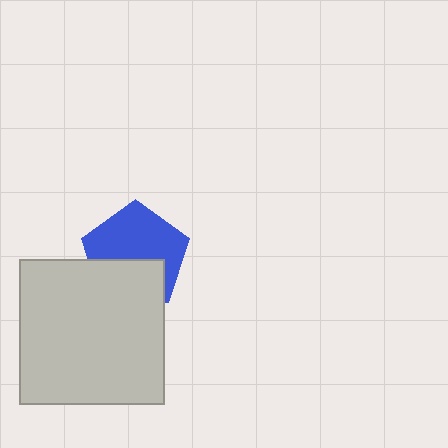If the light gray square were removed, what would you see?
You would see the complete blue pentagon.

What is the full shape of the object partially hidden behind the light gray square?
The partially hidden object is a blue pentagon.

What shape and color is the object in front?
The object in front is a light gray square.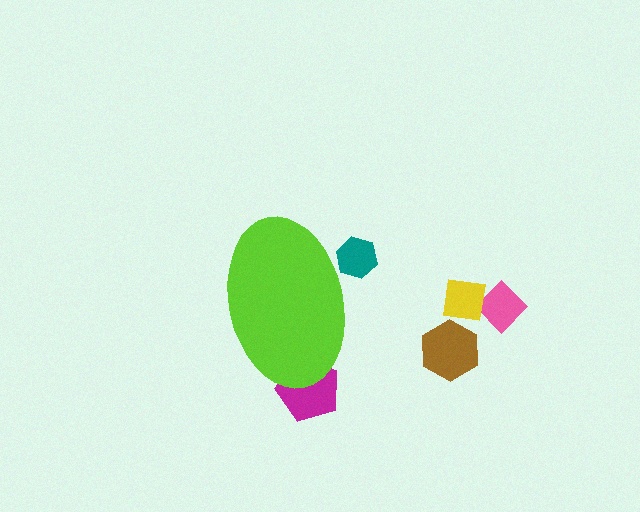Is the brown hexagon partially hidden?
No, the brown hexagon is fully visible.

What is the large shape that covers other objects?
A lime ellipse.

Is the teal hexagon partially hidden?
Yes, the teal hexagon is partially hidden behind the lime ellipse.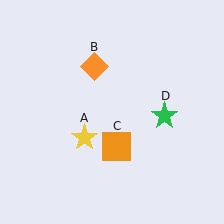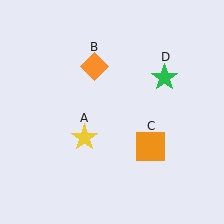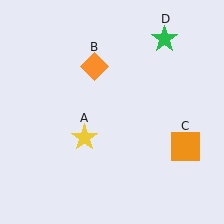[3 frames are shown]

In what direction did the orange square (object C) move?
The orange square (object C) moved right.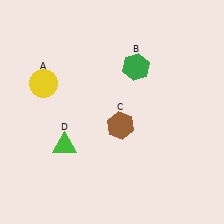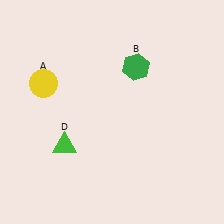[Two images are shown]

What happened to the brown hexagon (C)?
The brown hexagon (C) was removed in Image 2. It was in the bottom-right area of Image 1.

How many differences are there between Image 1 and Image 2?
There is 1 difference between the two images.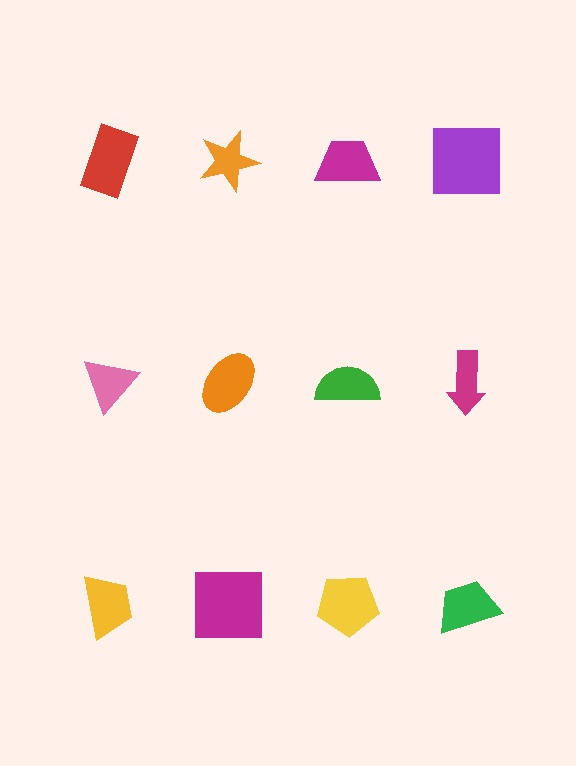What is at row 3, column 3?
A yellow pentagon.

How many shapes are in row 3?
4 shapes.